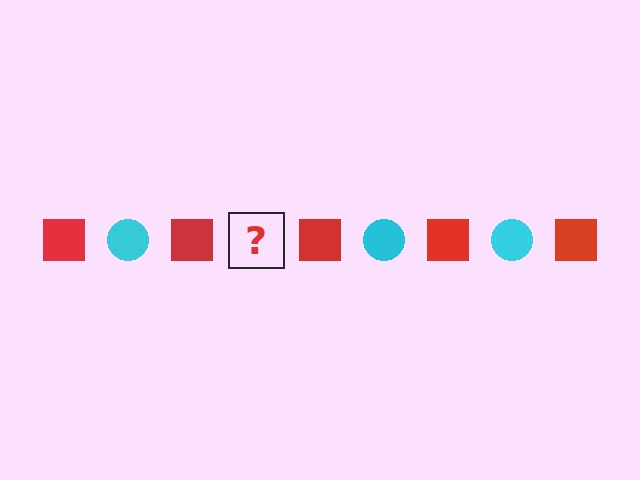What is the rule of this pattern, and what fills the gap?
The rule is that the pattern alternates between red square and cyan circle. The gap should be filled with a cyan circle.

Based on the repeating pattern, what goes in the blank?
The blank should be a cyan circle.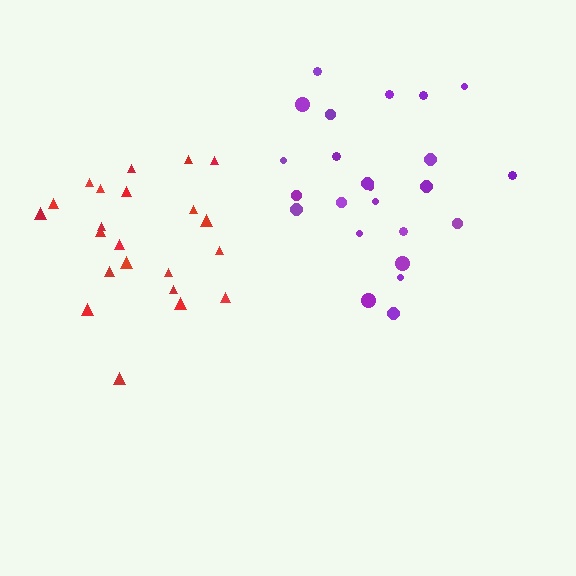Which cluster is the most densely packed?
Purple.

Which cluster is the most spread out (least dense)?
Red.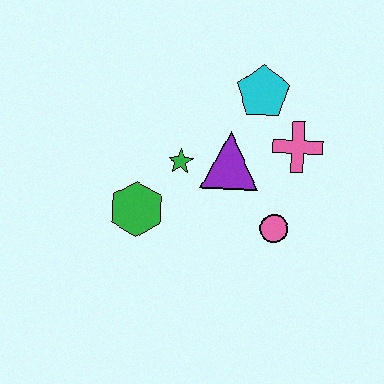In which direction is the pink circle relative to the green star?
The pink circle is to the right of the green star.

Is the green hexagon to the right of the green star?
No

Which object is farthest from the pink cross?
The green hexagon is farthest from the pink cross.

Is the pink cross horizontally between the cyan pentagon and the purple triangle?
No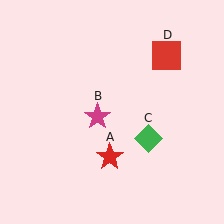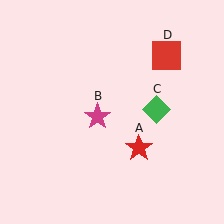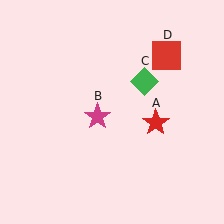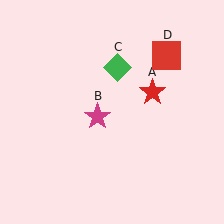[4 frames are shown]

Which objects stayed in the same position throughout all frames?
Magenta star (object B) and red square (object D) remained stationary.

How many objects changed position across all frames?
2 objects changed position: red star (object A), green diamond (object C).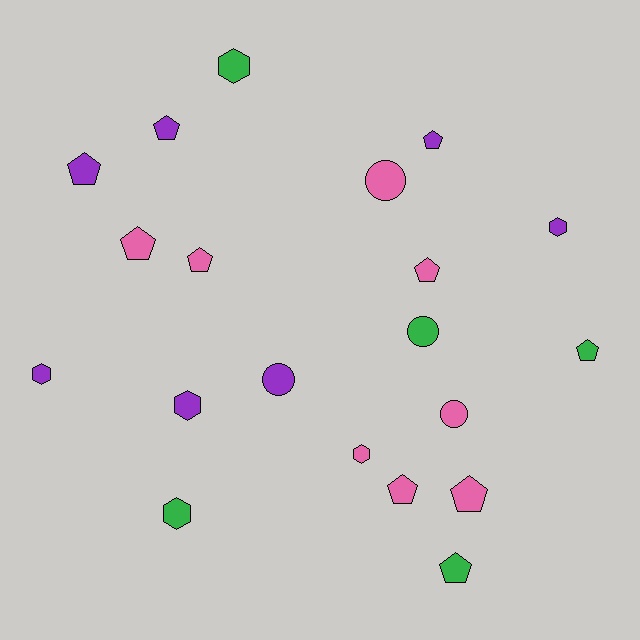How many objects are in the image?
There are 20 objects.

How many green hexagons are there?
There are 2 green hexagons.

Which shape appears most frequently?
Pentagon, with 10 objects.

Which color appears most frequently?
Pink, with 8 objects.